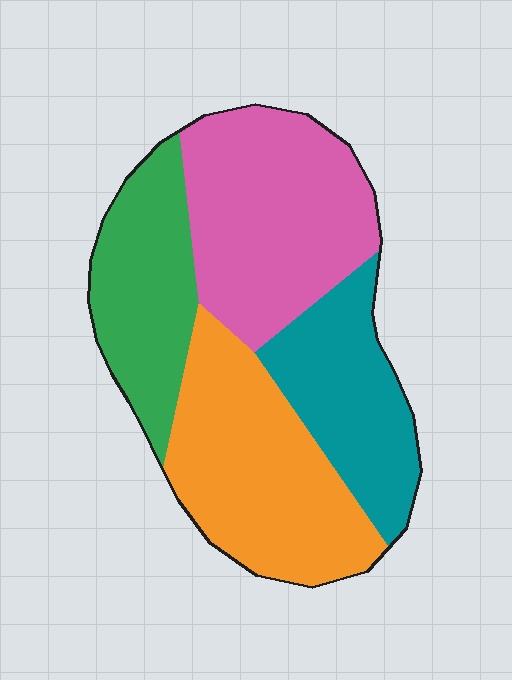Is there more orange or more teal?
Orange.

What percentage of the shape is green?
Green covers around 20% of the shape.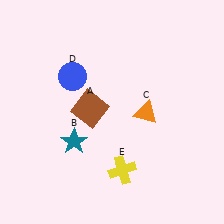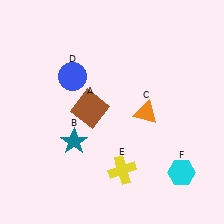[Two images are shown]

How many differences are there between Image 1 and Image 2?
There is 1 difference between the two images.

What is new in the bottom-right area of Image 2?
A cyan hexagon (F) was added in the bottom-right area of Image 2.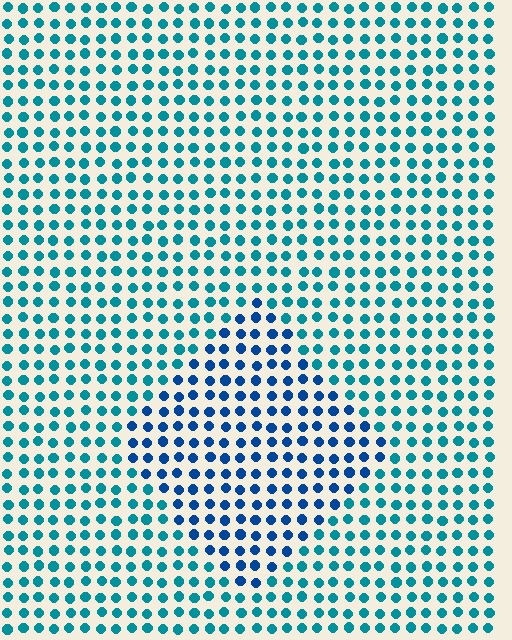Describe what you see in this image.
The image is filled with small teal elements in a uniform arrangement. A diamond-shaped region is visible where the elements are tinted to a slightly different hue, forming a subtle color boundary.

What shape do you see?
I see a diamond.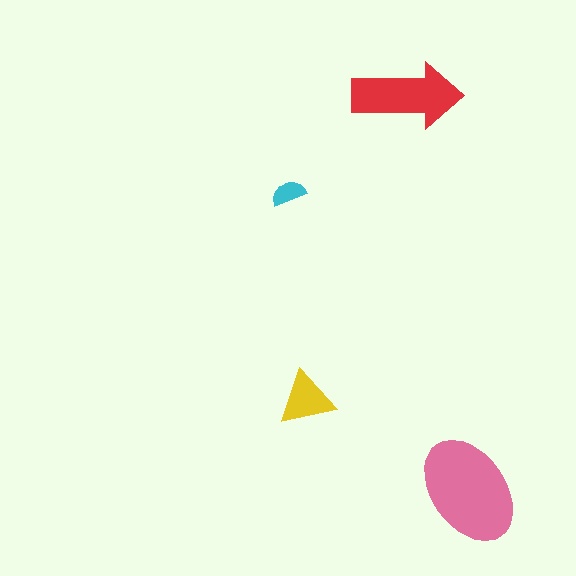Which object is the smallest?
The cyan semicircle.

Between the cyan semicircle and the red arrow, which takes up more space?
The red arrow.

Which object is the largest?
The pink ellipse.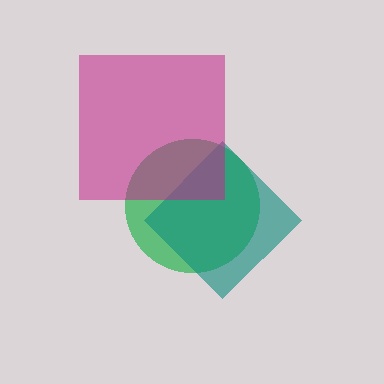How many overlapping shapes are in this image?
There are 3 overlapping shapes in the image.